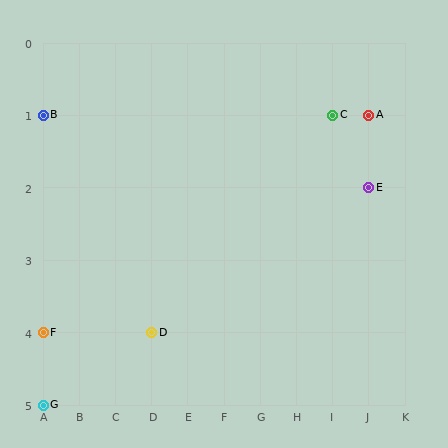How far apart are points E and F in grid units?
Points E and F are 9 columns and 2 rows apart (about 9.2 grid units diagonally).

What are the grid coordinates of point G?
Point G is at grid coordinates (A, 5).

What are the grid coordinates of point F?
Point F is at grid coordinates (A, 4).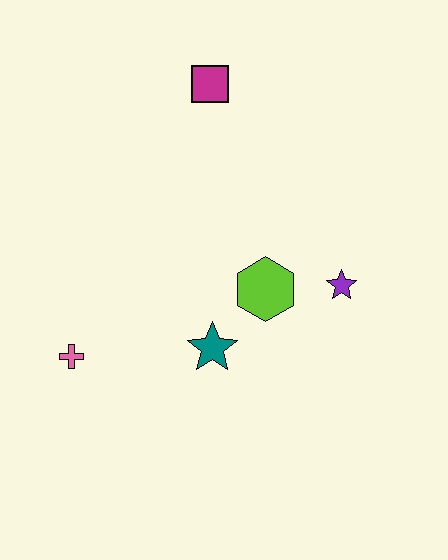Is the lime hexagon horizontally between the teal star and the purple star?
Yes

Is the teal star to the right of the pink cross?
Yes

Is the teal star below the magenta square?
Yes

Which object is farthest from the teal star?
The magenta square is farthest from the teal star.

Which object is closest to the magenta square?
The lime hexagon is closest to the magenta square.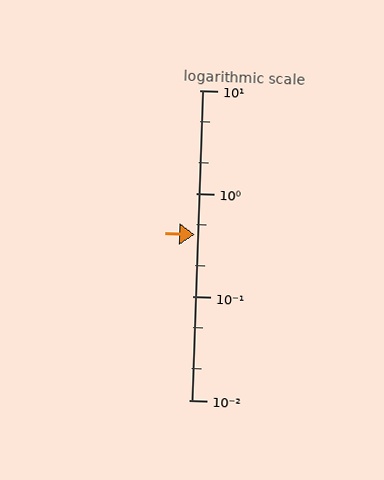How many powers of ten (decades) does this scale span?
The scale spans 3 decades, from 0.01 to 10.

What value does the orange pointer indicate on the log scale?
The pointer indicates approximately 0.4.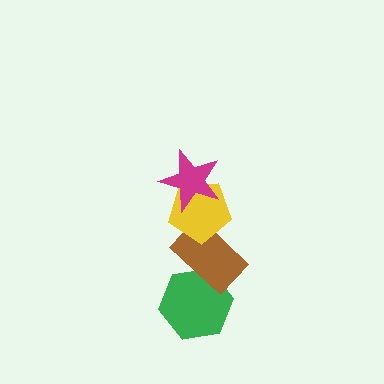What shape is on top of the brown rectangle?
The yellow pentagon is on top of the brown rectangle.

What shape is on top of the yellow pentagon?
The magenta star is on top of the yellow pentagon.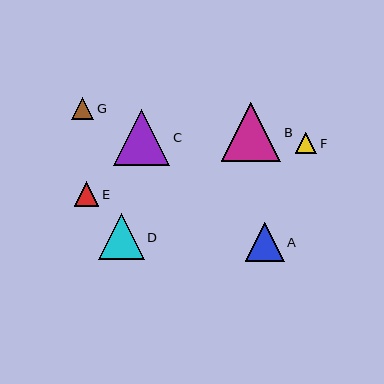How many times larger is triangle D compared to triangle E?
Triangle D is approximately 1.9 times the size of triangle E.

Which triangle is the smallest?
Triangle F is the smallest with a size of approximately 22 pixels.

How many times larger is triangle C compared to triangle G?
Triangle C is approximately 2.5 times the size of triangle G.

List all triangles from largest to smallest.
From largest to smallest: B, C, D, A, E, G, F.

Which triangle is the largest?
Triangle B is the largest with a size of approximately 60 pixels.